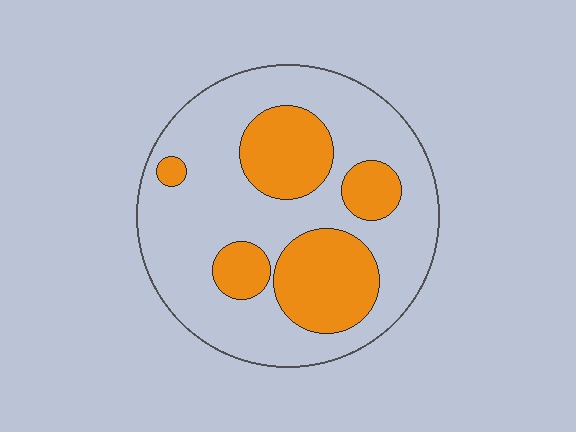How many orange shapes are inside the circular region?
5.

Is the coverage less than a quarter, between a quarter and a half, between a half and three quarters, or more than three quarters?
Between a quarter and a half.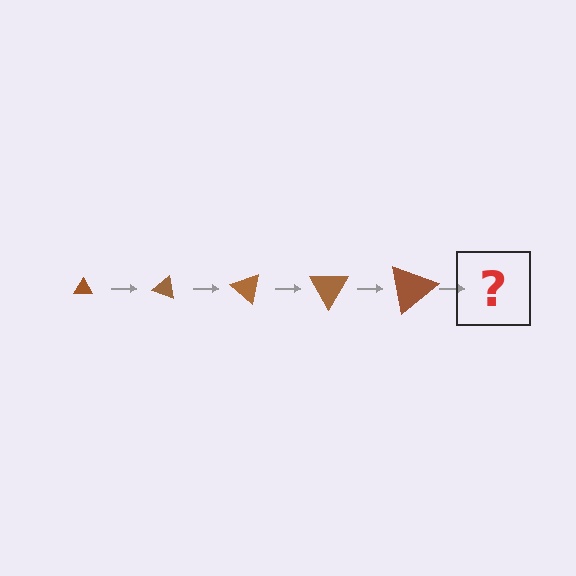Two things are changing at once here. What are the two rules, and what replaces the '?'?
The two rules are that the triangle grows larger each step and it rotates 20 degrees each step. The '?' should be a triangle, larger than the previous one and rotated 100 degrees from the start.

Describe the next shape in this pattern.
It should be a triangle, larger than the previous one and rotated 100 degrees from the start.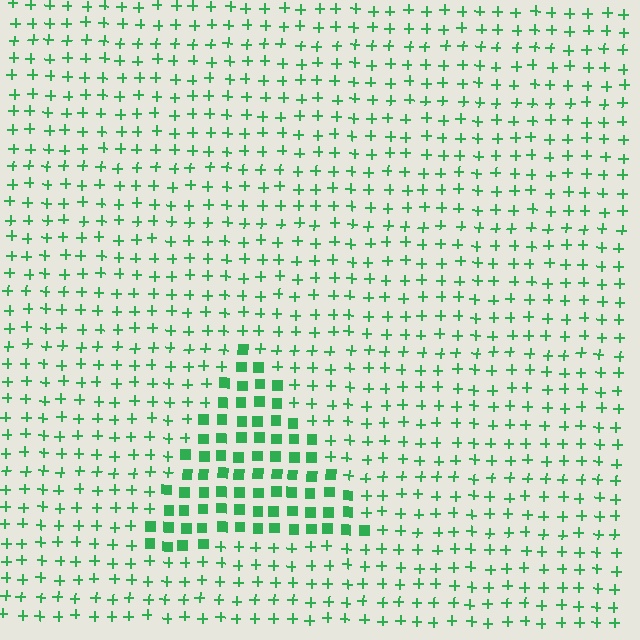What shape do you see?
I see a triangle.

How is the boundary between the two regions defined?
The boundary is defined by a change in element shape: squares inside vs. plus signs outside. All elements share the same color and spacing.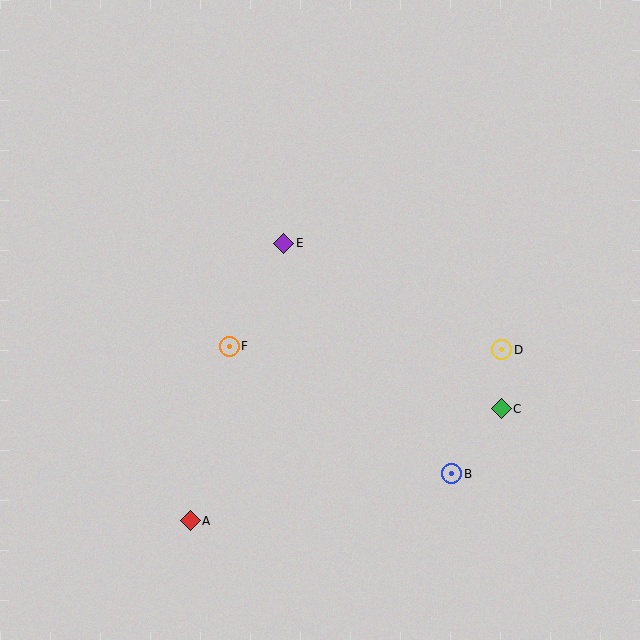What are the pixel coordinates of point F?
Point F is at (229, 346).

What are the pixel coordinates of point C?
Point C is at (501, 409).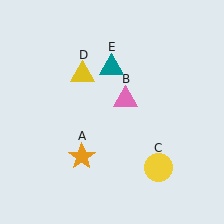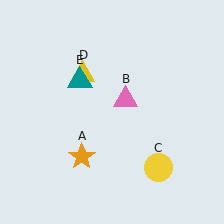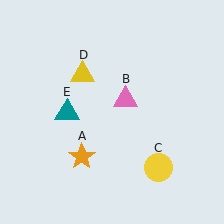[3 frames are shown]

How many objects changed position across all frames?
1 object changed position: teal triangle (object E).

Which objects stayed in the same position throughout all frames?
Orange star (object A) and pink triangle (object B) and yellow circle (object C) and yellow triangle (object D) remained stationary.